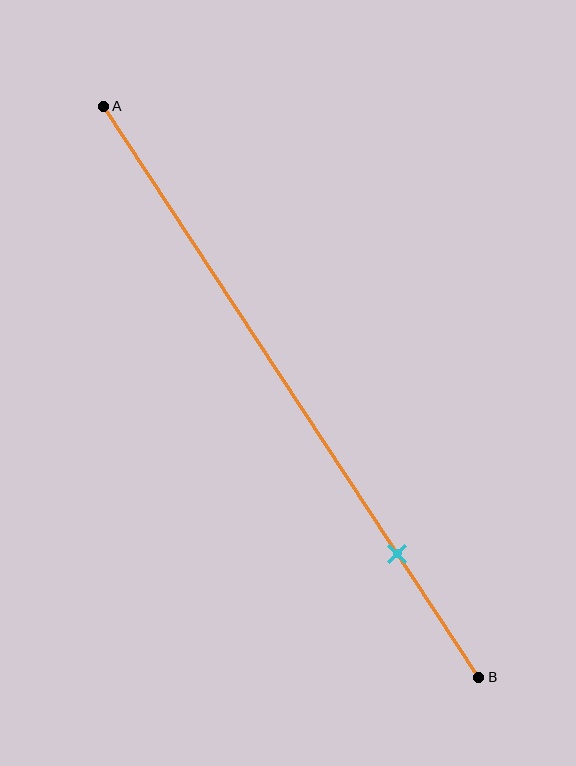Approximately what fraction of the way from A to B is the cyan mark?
The cyan mark is approximately 80% of the way from A to B.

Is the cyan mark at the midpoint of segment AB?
No, the mark is at about 80% from A, not at the 50% midpoint.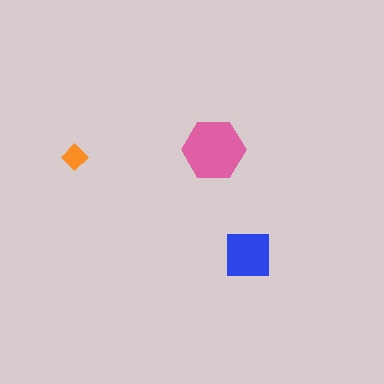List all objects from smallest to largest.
The orange diamond, the blue square, the pink hexagon.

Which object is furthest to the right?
The blue square is rightmost.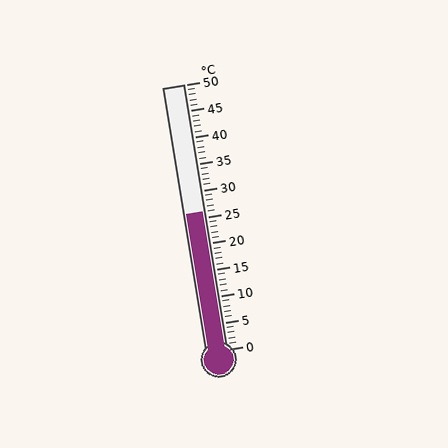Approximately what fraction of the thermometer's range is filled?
The thermometer is filled to approximately 50% of its range.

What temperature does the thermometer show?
The thermometer shows approximately 26°C.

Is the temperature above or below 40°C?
The temperature is below 40°C.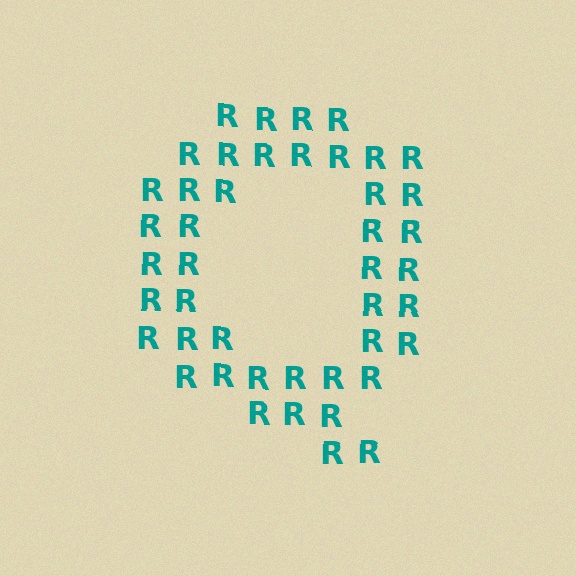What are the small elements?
The small elements are letter R's.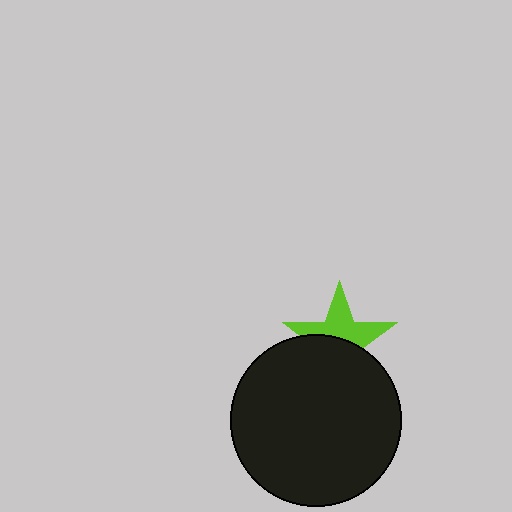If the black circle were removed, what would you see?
You would see the complete lime star.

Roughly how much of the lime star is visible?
About half of it is visible (roughly 50%).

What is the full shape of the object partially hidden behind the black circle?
The partially hidden object is a lime star.